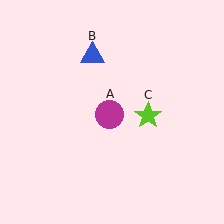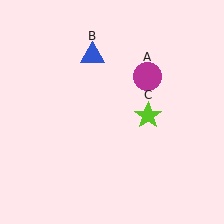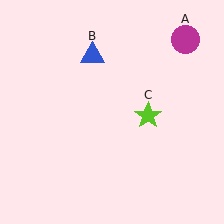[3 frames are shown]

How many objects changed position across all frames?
1 object changed position: magenta circle (object A).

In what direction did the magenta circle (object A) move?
The magenta circle (object A) moved up and to the right.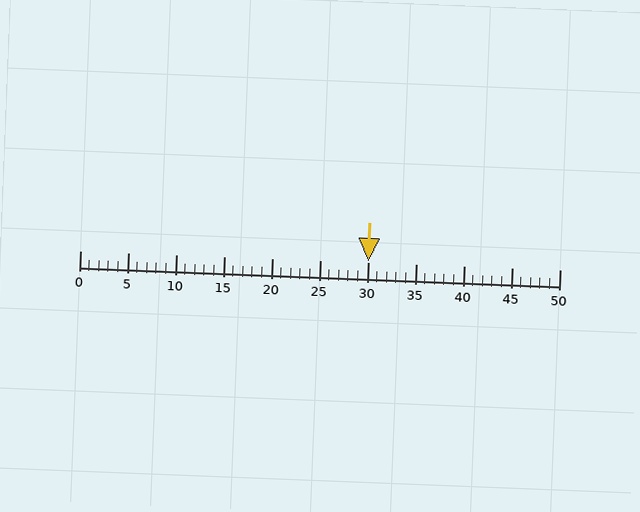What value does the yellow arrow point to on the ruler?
The yellow arrow points to approximately 30.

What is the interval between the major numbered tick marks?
The major tick marks are spaced 5 units apart.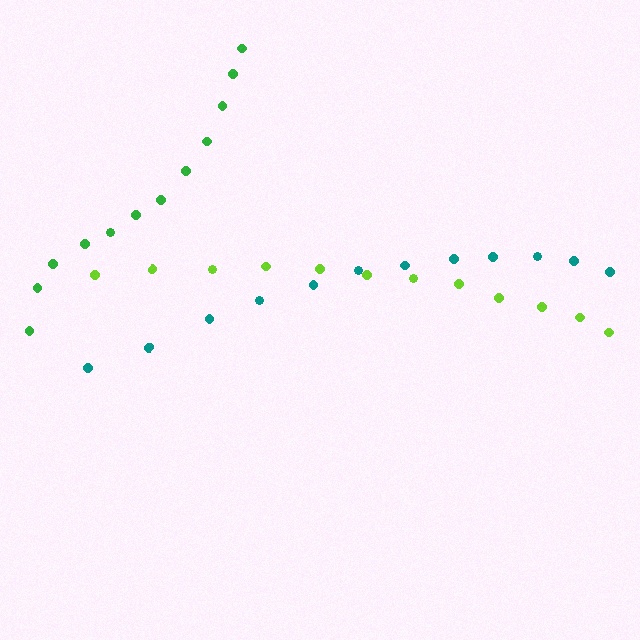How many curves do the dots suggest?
There are 3 distinct paths.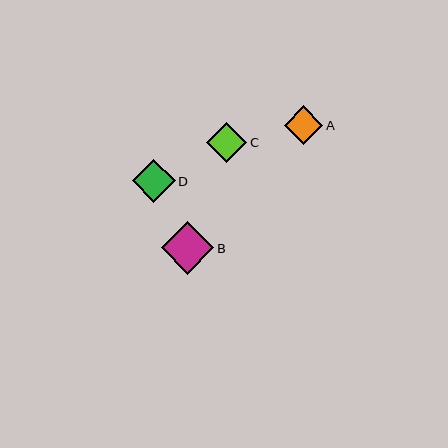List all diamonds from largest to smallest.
From largest to smallest: B, D, C, A.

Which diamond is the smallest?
Diamond A is the smallest with a size of approximately 38 pixels.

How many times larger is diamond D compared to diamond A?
Diamond D is approximately 1.1 times the size of diamond A.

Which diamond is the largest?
Diamond B is the largest with a size of approximately 52 pixels.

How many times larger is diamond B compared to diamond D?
Diamond B is approximately 1.2 times the size of diamond D.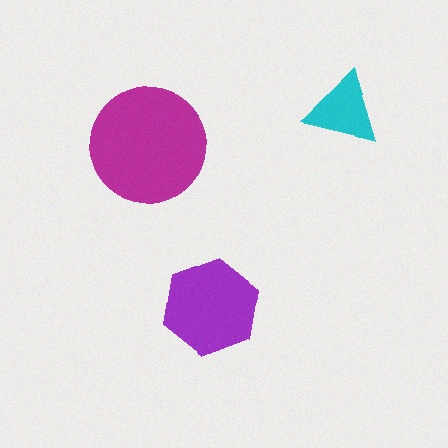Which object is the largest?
The magenta circle.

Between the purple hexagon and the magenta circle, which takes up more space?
The magenta circle.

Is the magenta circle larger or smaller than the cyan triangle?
Larger.